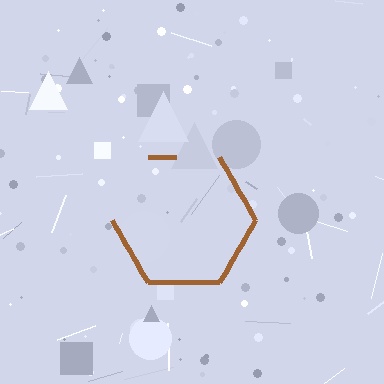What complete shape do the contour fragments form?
The contour fragments form a hexagon.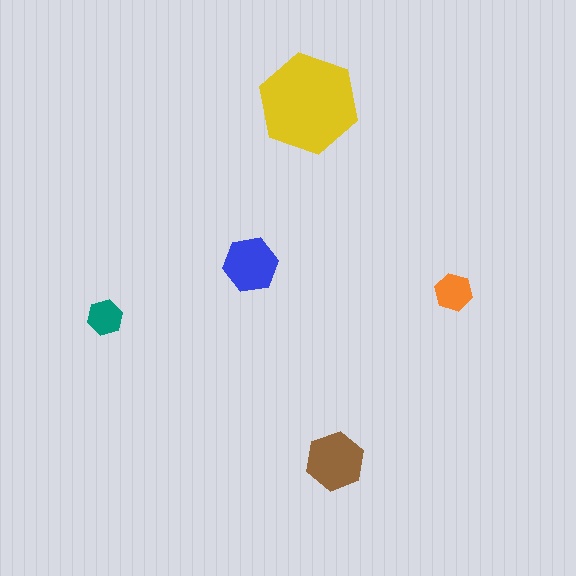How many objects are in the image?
There are 5 objects in the image.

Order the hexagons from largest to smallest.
the yellow one, the brown one, the blue one, the orange one, the teal one.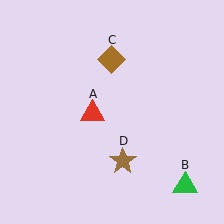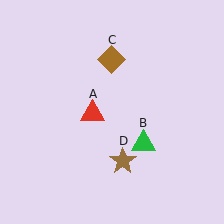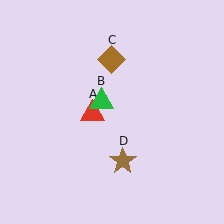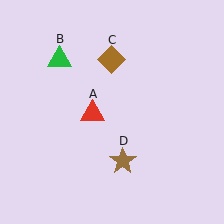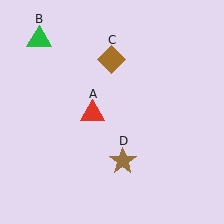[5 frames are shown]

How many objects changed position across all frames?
1 object changed position: green triangle (object B).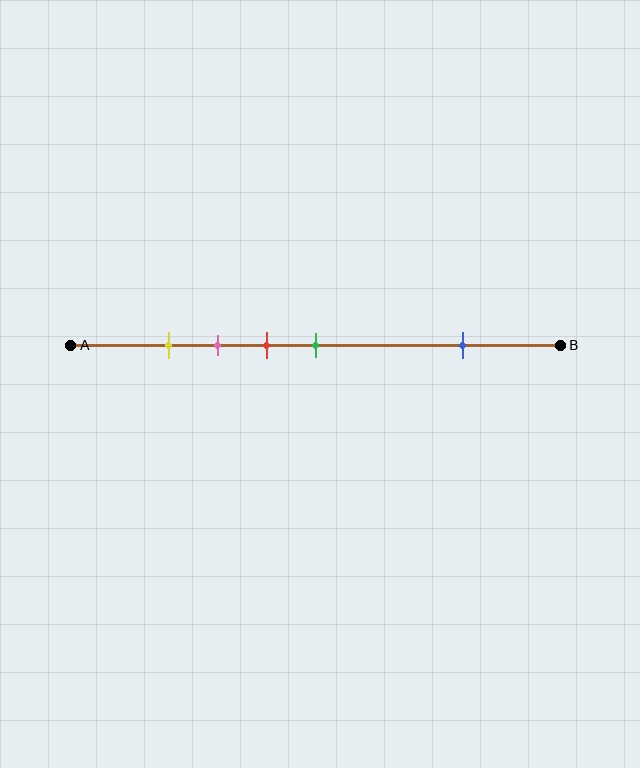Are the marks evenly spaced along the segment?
No, the marks are not evenly spaced.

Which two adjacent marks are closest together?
The yellow and pink marks are the closest adjacent pair.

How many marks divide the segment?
There are 5 marks dividing the segment.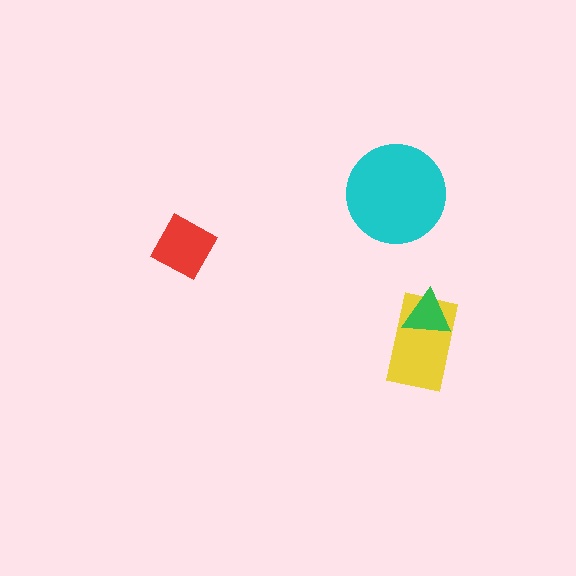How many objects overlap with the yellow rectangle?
1 object overlaps with the yellow rectangle.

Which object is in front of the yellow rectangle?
The green triangle is in front of the yellow rectangle.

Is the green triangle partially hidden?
No, no other shape covers it.